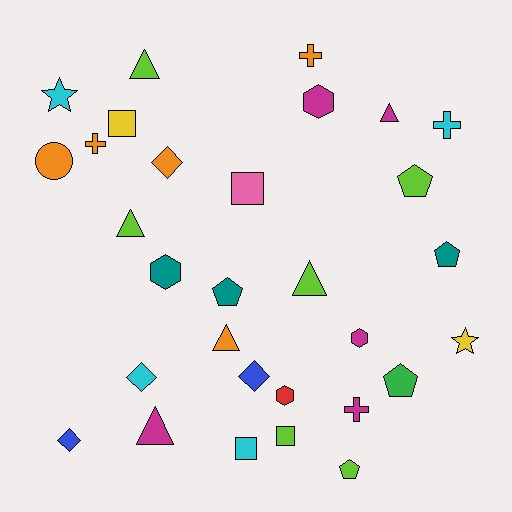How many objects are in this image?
There are 30 objects.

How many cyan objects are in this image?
There are 4 cyan objects.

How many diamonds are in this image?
There are 4 diamonds.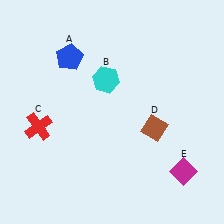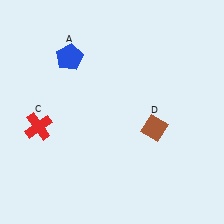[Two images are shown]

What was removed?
The magenta diamond (E), the cyan hexagon (B) were removed in Image 2.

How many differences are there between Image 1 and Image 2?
There are 2 differences between the two images.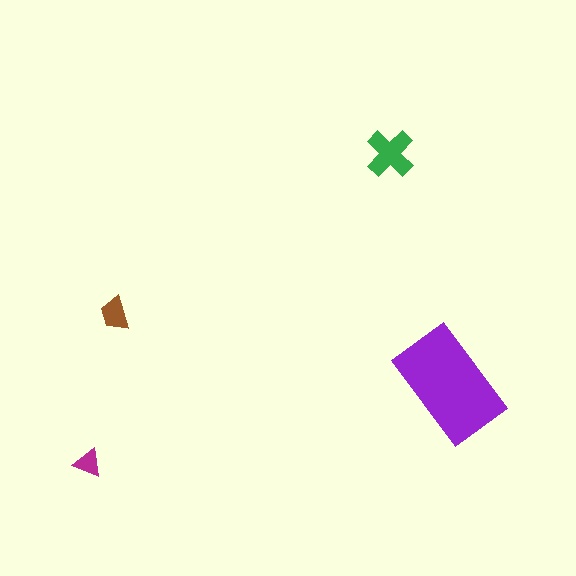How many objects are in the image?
There are 4 objects in the image.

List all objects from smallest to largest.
The magenta triangle, the brown trapezoid, the green cross, the purple rectangle.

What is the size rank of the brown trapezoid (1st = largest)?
3rd.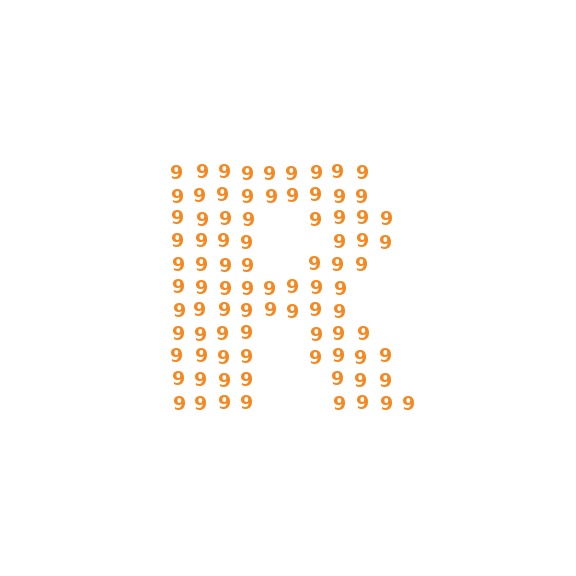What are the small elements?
The small elements are digit 9's.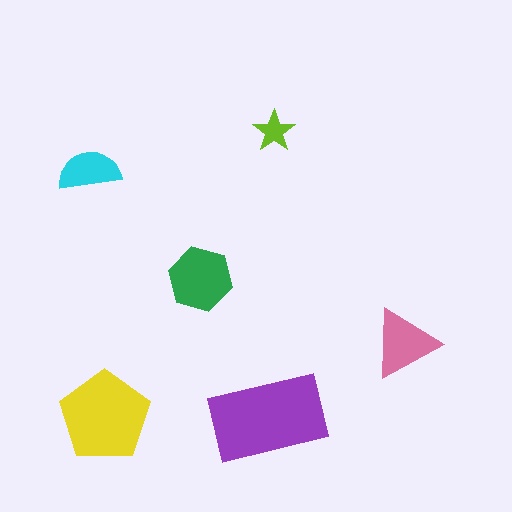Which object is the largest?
The purple rectangle.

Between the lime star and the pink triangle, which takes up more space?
The pink triangle.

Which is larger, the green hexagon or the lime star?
The green hexagon.